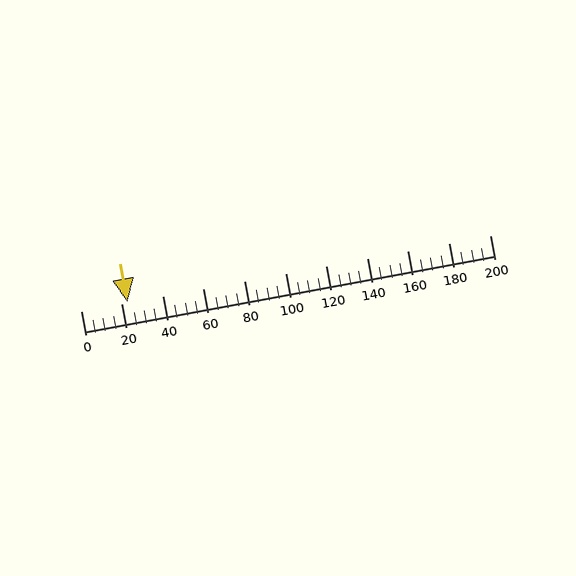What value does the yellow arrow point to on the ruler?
The yellow arrow points to approximately 23.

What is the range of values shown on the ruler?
The ruler shows values from 0 to 200.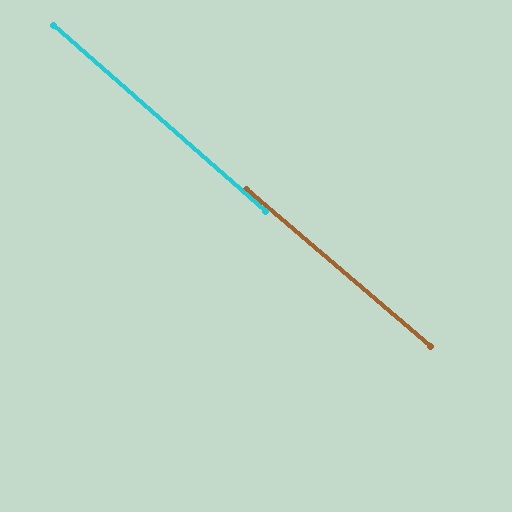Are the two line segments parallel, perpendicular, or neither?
Parallel — their directions differ by only 0.9°.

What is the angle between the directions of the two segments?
Approximately 1 degree.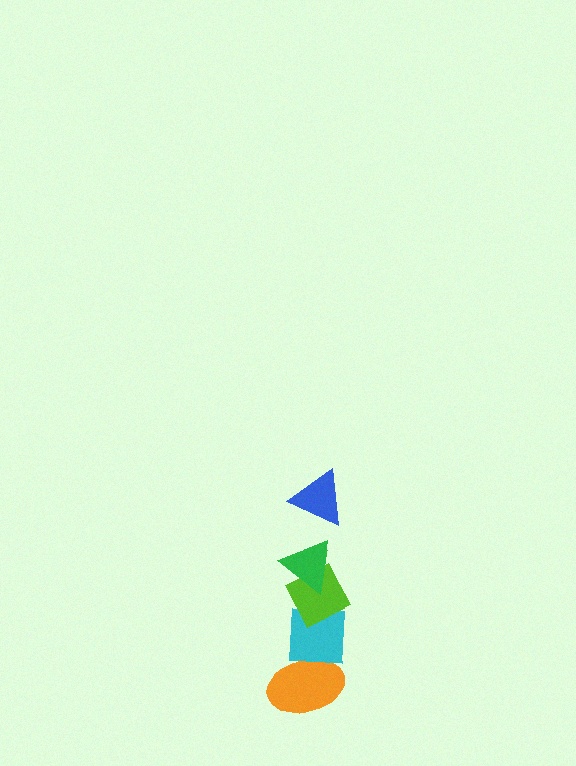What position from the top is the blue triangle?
The blue triangle is 1st from the top.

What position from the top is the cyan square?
The cyan square is 4th from the top.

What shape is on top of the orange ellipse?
The cyan square is on top of the orange ellipse.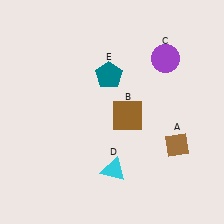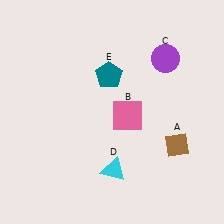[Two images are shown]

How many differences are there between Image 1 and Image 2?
There is 1 difference between the two images.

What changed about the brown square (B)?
In Image 1, B is brown. In Image 2, it changed to pink.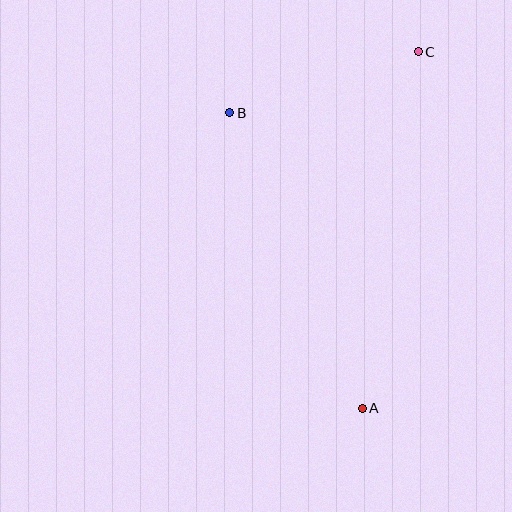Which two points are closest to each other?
Points B and C are closest to each other.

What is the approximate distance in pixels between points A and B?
The distance between A and B is approximately 324 pixels.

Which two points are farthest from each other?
Points A and C are farthest from each other.